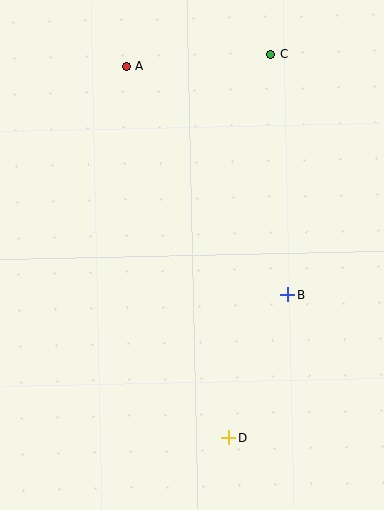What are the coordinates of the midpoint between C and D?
The midpoint between C and D is at (249, 246).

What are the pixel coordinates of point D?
Point D is at (229, 438).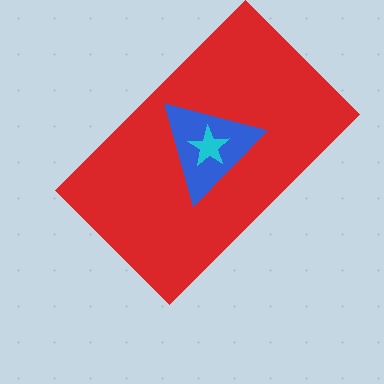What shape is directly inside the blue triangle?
The cyan star.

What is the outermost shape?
The red rectangle.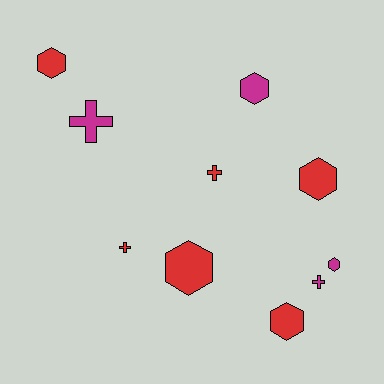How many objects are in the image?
There are 10 objects.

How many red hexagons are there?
There are 4 red hexagons.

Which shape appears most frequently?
Hexagon, with 6 objects.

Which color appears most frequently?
Red, with 6 objects.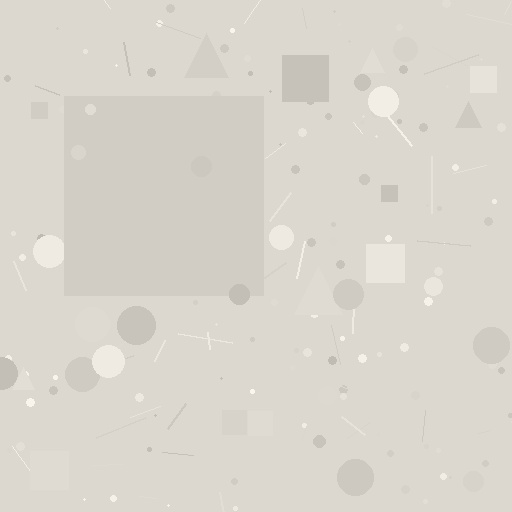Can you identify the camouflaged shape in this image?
The camouflaged shape is a square.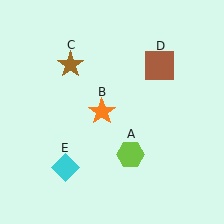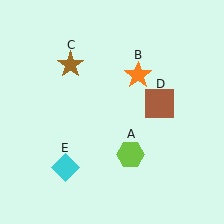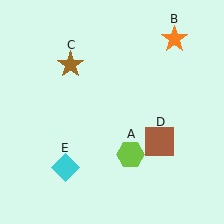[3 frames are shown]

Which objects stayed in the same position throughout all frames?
Lime hexagon (object A) and brown star (object C) and cyan diamond (object E) remained stationary.